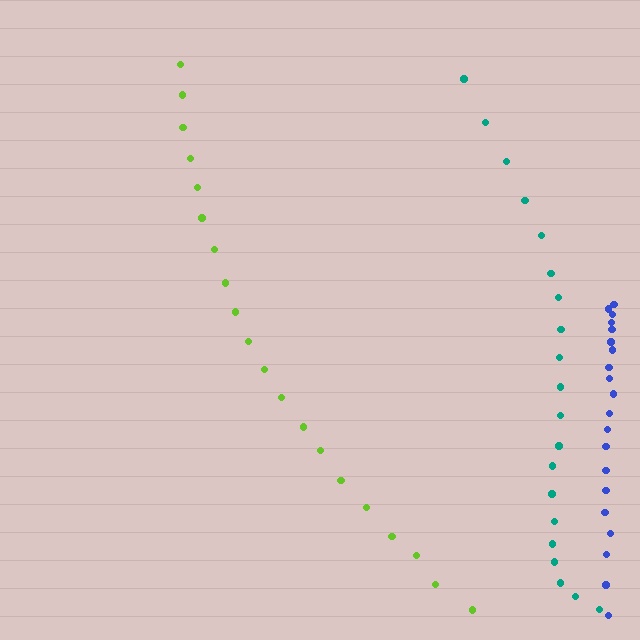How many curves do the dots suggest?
There are 3 distinct paths.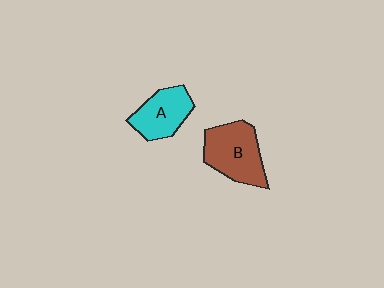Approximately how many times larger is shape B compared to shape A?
Approximately 1.3 times.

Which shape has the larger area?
Shape B (brown).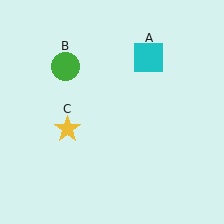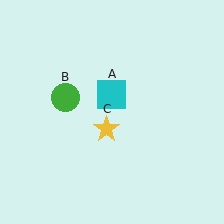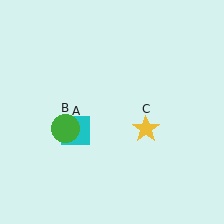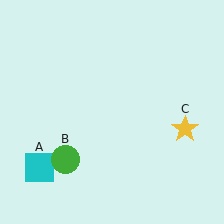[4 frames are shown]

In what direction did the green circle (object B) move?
The green circle (object B) moved down.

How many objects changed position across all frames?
3 objects changed position: cyan square (object A), green circle (object B), yellow star (object C).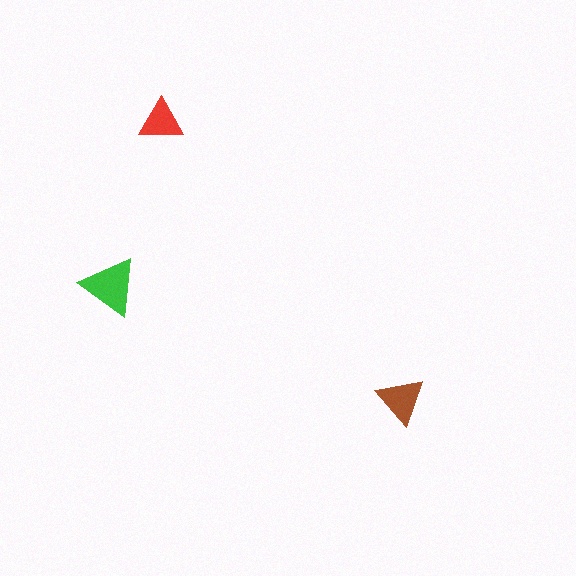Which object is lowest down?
The brown triangle is bottommost.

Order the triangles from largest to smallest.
the green one, the brown one, the red one.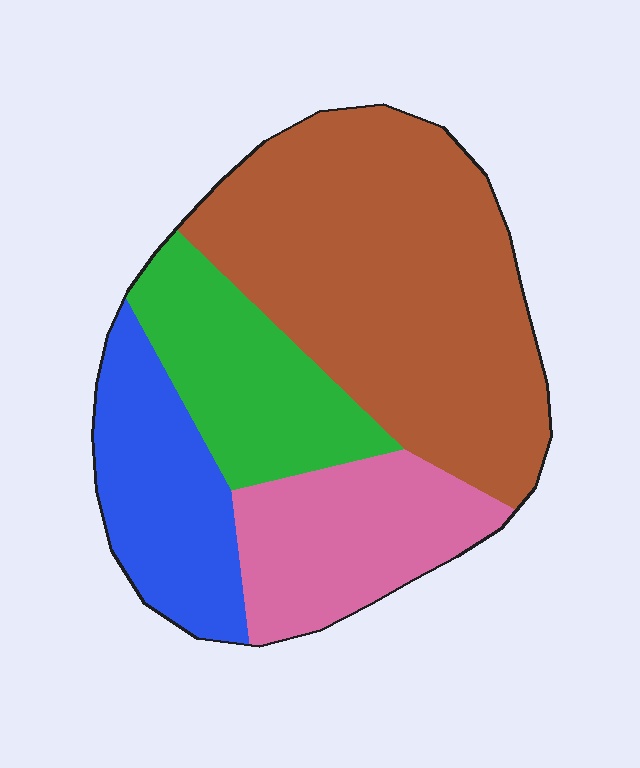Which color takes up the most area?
Brown, at roughly 45%.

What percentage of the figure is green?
Green takes up about one sixth (1/6) of the figure.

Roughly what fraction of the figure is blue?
Blue covers roughly 15% of the figure.